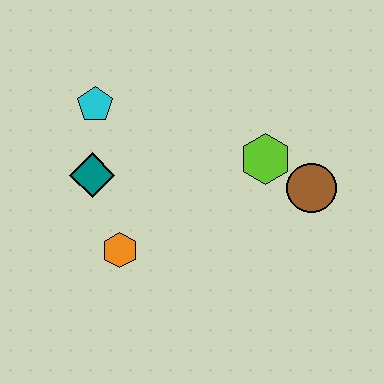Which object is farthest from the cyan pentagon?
The brown circle is farthest from the cyan pentagon.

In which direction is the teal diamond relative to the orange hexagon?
The teal diamond is above the orange hexagon.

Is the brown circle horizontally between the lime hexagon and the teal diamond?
No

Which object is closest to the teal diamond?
The cyan pentagon is closest to the teal diamond.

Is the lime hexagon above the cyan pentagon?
No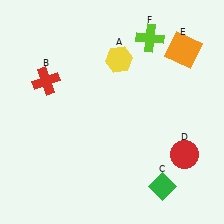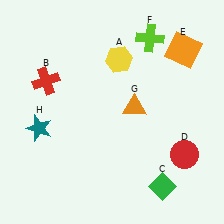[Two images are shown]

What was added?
An orange triangle (G), a teal star (H) were added in Image 2.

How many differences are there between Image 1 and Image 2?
There are 2 differences between the two images.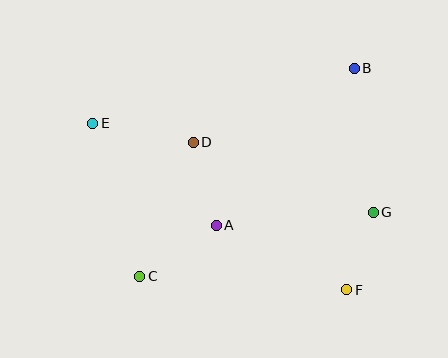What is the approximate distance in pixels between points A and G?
The distance between A and G is approximately 157 pixels.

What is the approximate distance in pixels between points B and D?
The distance between B and D is approximately 177 pixels.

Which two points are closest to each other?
Points F and G are closest to each other.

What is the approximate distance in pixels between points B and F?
The distance between B and F is approximately 221 pixels.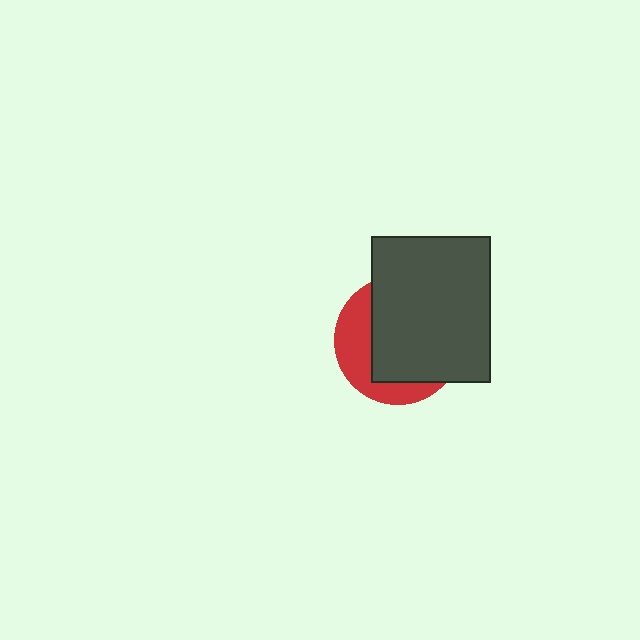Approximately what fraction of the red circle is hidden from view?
Roughly 66% of the red circle is hidden behind the dark gray rectangle.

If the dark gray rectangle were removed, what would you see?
You would see the complete red circle.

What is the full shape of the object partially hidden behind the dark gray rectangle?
The partially hidden object is a red circle.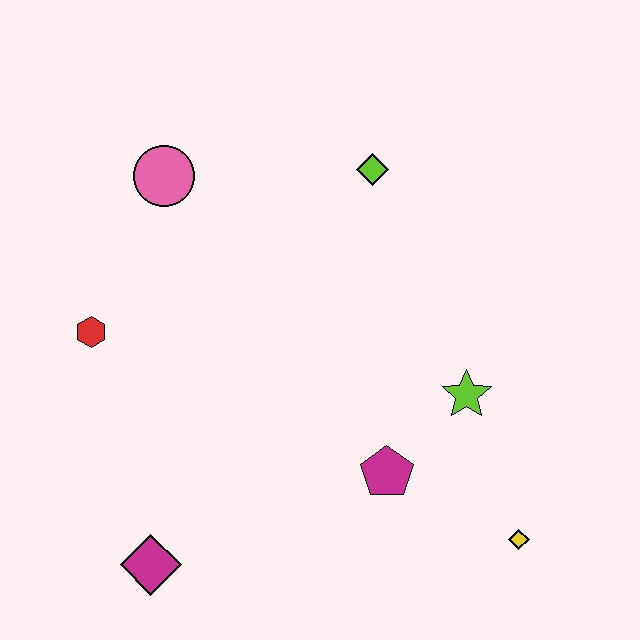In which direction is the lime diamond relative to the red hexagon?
The lime diamond is to the right of the red hexagon.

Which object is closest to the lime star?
The magenta pentagon is closest to the lime star.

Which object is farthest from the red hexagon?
The yellow diamond is farthest from the red hexagon.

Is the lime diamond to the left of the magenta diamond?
No